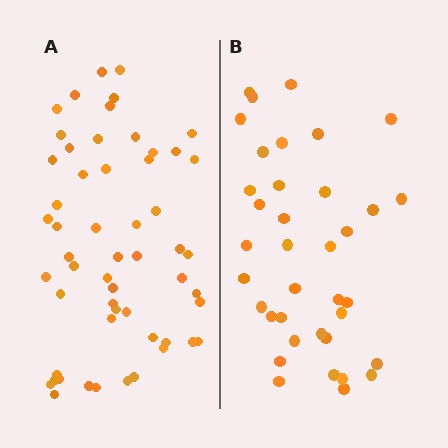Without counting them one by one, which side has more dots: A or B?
Region A (the left region) has more dots.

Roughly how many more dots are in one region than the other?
Region A has approximately 20 more dots than region B.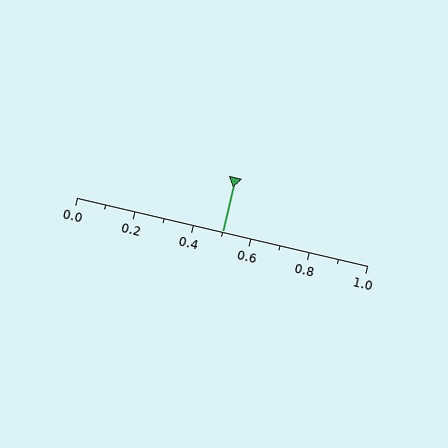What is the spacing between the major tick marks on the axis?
The major ticks are spaced 0.2 apart.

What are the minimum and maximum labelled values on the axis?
The axis runs from 0.0 to 1.0.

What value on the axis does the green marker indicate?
The marker indicates approximately 0.5.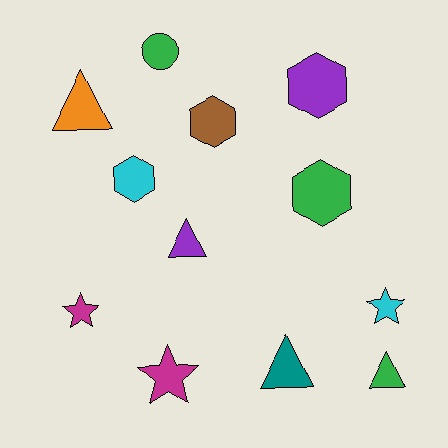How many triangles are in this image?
There are 4 triangles.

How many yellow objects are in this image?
There are no yellow objects.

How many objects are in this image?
There are 12 objects.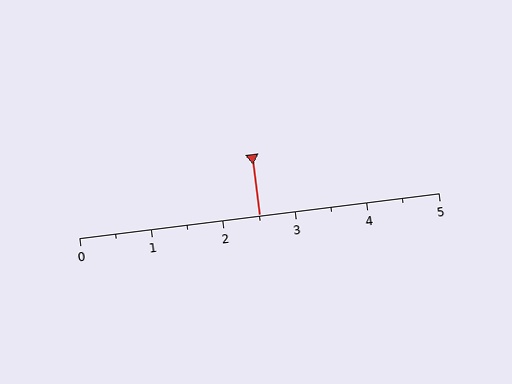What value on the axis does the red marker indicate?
The marker indicates approximately 2.5.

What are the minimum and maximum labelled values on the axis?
The axis runs from 0 to 5.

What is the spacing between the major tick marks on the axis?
The major ticks are spaced 1 apart.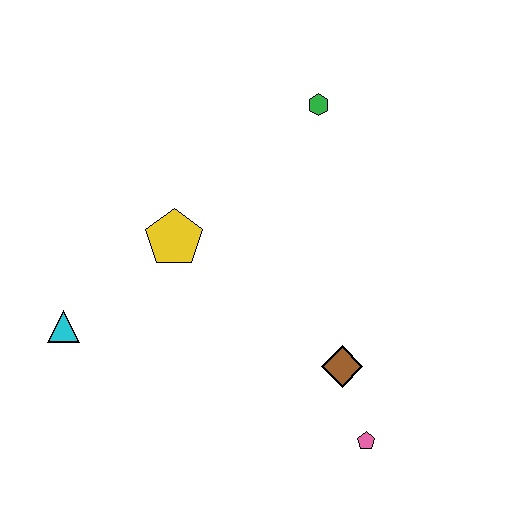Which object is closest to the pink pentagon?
The brown diamond is closest to the pink pentagon.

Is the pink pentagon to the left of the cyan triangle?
No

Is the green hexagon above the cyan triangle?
Yes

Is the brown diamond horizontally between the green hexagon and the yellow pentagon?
No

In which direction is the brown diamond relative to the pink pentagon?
The brown diamond is above the pink pentagon.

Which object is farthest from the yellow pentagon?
The pink pentagon is farthest from the yellow pentagon.